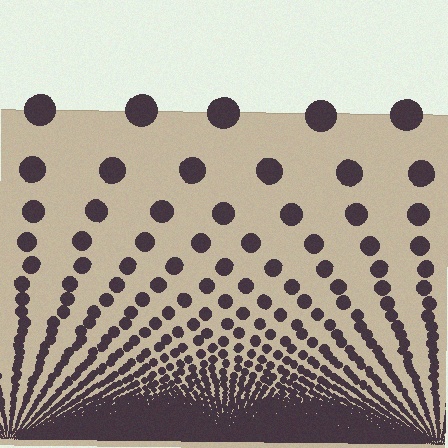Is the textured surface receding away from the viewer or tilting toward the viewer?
The surface appears to tilt toward the viewer. Texture elements get larger and sparser toward the top.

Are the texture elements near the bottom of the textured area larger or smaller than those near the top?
Smaller. The gradient is inverted — elements near the bottom are smaller and denser.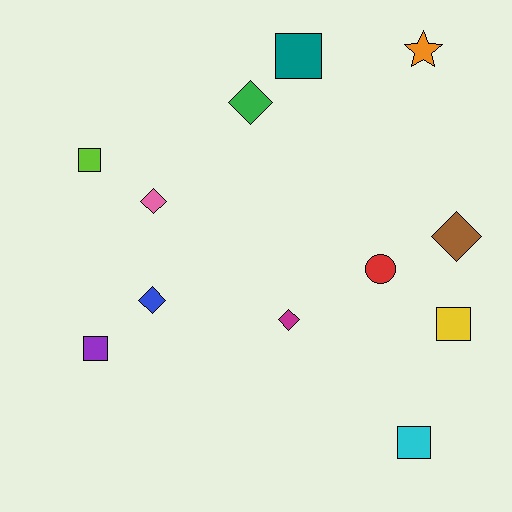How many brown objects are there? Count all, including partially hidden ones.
There is 1 brown object.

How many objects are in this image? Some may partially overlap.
There are 12 objects.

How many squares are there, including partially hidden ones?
There are 5 squares.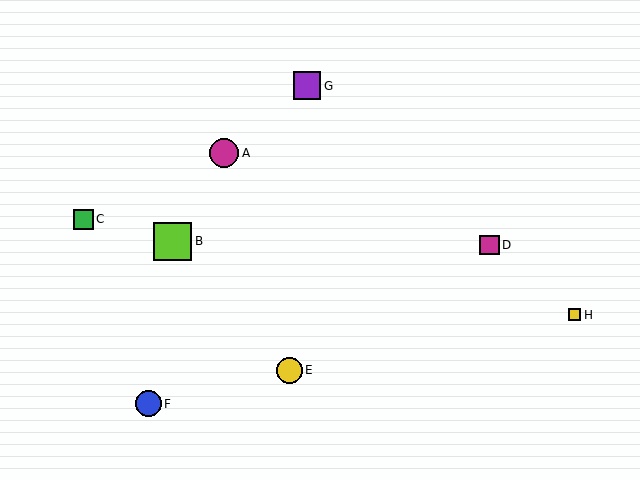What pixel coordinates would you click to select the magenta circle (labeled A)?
Click at (224, 153) to select the magenta circle A.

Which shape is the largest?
The lime square (labeled B) is the largest.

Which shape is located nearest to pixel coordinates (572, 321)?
The yellow square (labeled H) at (575, 315) is nearest to that location.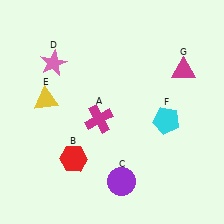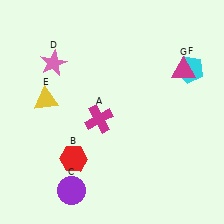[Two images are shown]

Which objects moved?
The objects that moved are: the purple circle (C), the cyan pentagon (F).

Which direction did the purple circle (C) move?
The purple circle (C) moved left.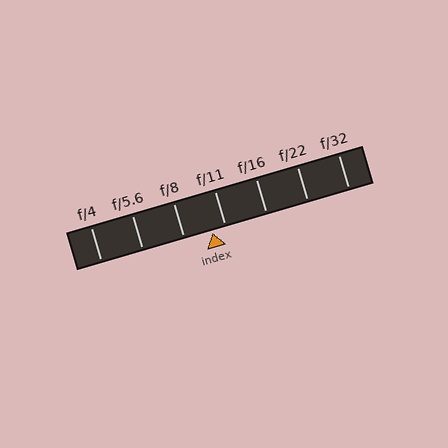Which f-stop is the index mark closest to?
The index mark is closest to f/11.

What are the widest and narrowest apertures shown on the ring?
The widest aperture shown is f/4 and the narrowest is f/32.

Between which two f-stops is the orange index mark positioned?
The index mark is between f/8 and f/11.